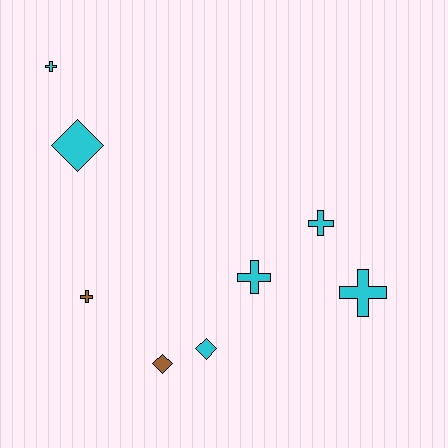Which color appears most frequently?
Cyan, with 6 objects.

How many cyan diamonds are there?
There are 2 cyan diamonds.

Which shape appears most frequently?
Cross, with 5 objects.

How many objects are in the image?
There are 8 objects.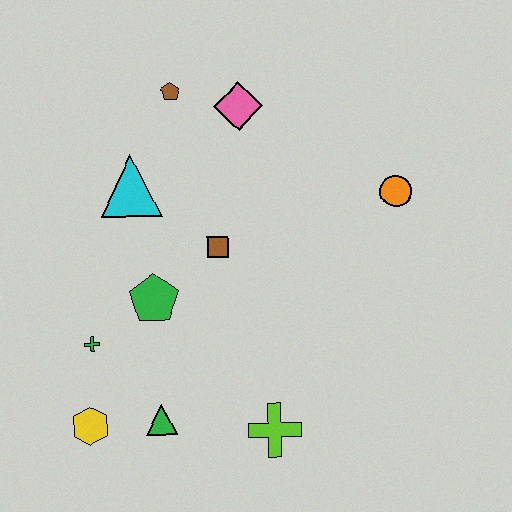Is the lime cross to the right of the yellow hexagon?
Yes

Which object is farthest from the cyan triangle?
The lime cross is farthest from the cyan triangle.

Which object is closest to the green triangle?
The yellow hexagon is closest to the green triangle.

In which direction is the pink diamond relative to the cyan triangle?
The pink diamond is to the right of the cyan triangle.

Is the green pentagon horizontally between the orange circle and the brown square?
No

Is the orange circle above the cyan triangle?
No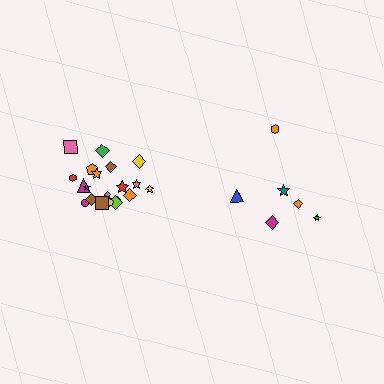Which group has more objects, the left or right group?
The left group.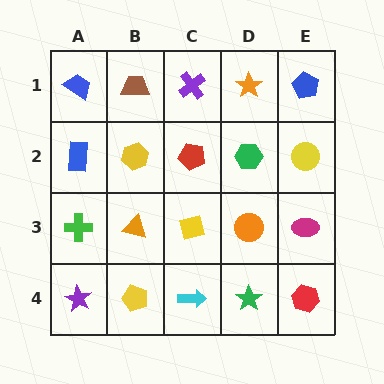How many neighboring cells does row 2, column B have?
4.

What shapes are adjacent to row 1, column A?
A blue rectangle (row 2, column A), a brown trapezoid (row 1, column B).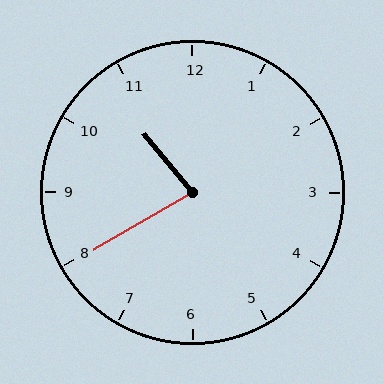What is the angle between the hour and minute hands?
Approximately 80 degrees.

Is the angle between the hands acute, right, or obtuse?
It is acute.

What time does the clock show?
10:40.